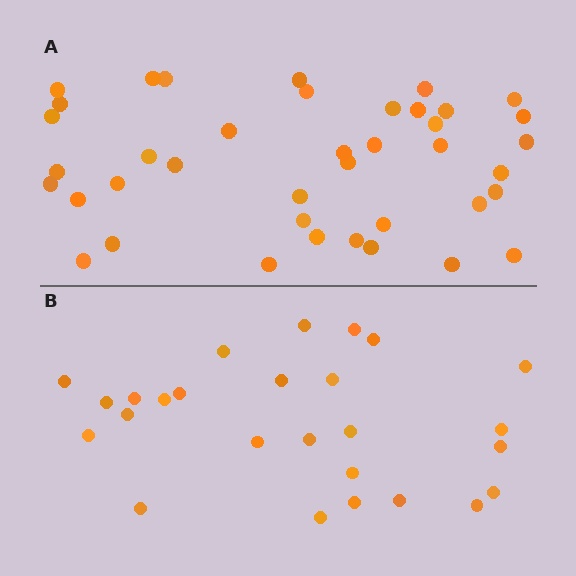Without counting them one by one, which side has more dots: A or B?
Region A (the top region) has more dots.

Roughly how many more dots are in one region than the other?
Region A has approximately 15 more dots than region B.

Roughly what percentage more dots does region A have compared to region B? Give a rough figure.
About 55% more.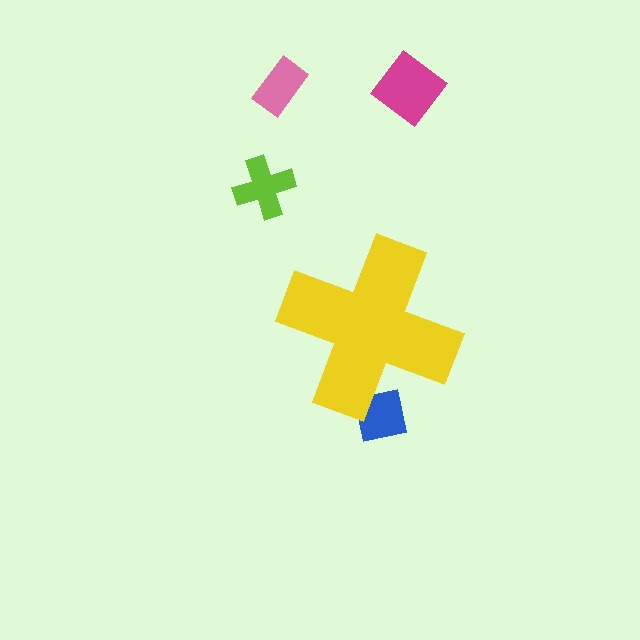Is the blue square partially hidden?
Yes, the blue square is partially hidden behind the yellow cross.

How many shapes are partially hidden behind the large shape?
1 shape is partially hidden.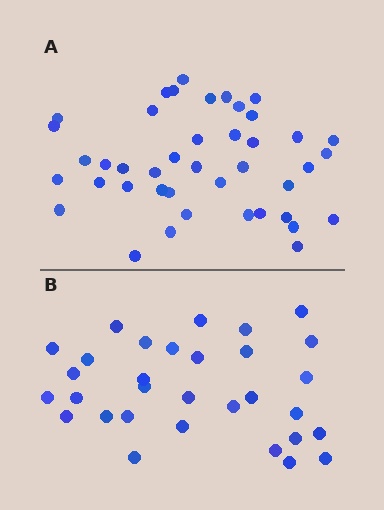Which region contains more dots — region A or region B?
Region A (the top region) has more dots.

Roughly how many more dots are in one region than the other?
Region A has roughly 12 or so more dots than region B.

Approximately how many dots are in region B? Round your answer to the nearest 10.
About 30 dots. (The exact count is 31, which rounds to 30.)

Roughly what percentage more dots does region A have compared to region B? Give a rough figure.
About 35% more.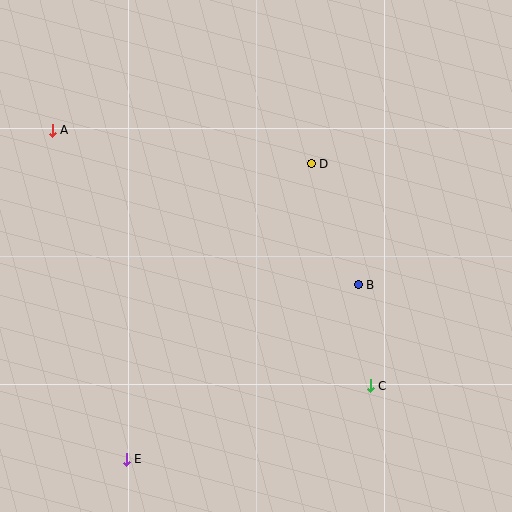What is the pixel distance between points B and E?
The distance between B and E is 290 pixels.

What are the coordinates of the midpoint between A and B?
The midpoint between A and B is at (205, 207).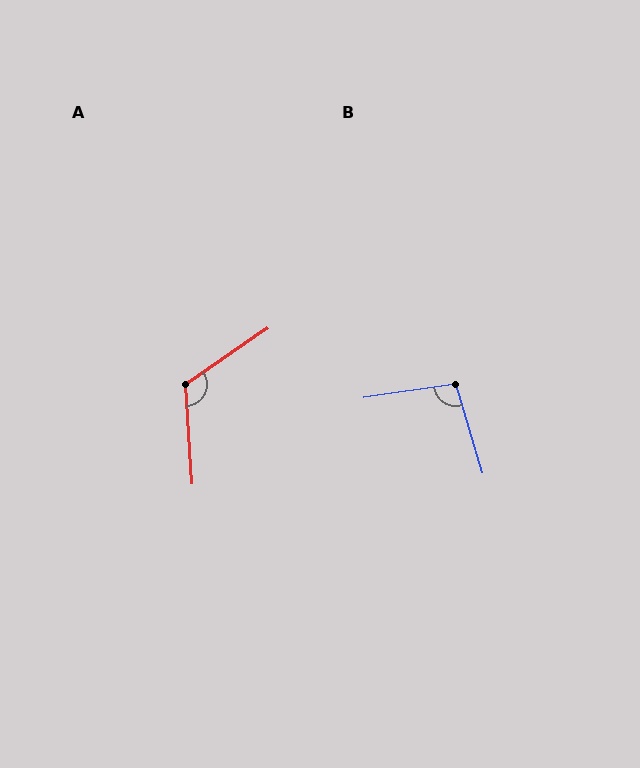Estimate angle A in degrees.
Approximately 121 degrees.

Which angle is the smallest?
B, at approximately 98 degrees.